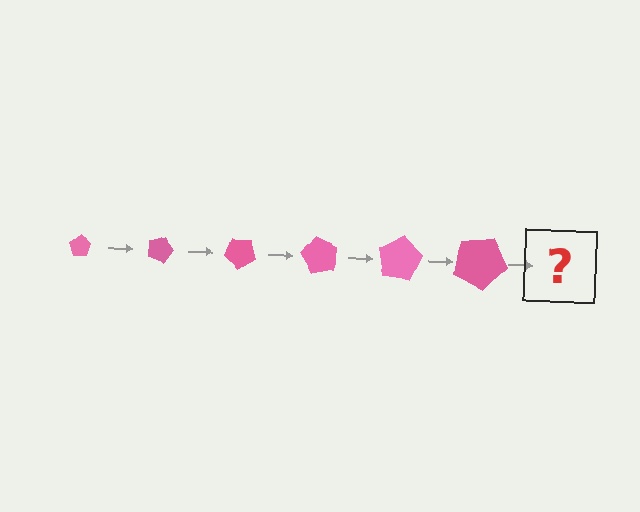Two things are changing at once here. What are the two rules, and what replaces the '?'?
The two rules are that the pentagon grows larger each step and it rotates 20 degrees each step. The '?' should be a pentagon, larger than the previous one and rotated 120 degrees from the start.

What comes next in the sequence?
The next element should be a pentagon, larger than the previous one and rotated 120 degrees from the start.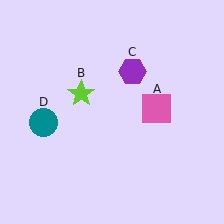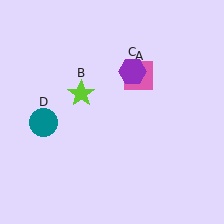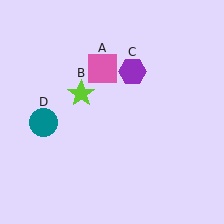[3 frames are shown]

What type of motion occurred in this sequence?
The pink square (object A) rotated counterclockwise around the center of the scene.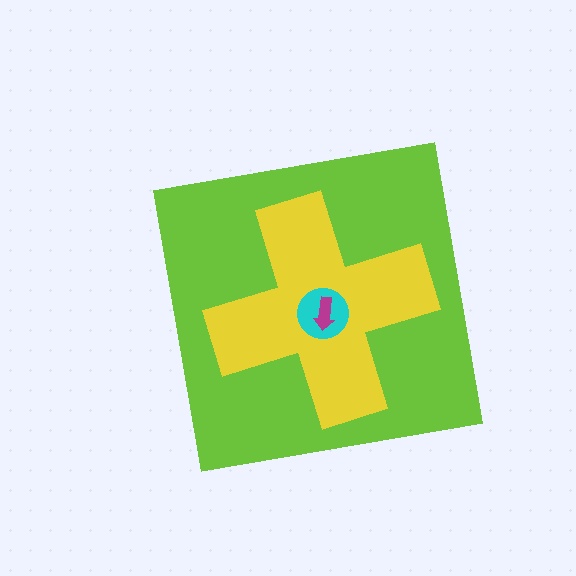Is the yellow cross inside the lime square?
Yes.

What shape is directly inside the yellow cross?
The cyan circle.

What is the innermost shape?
The magenta arrow.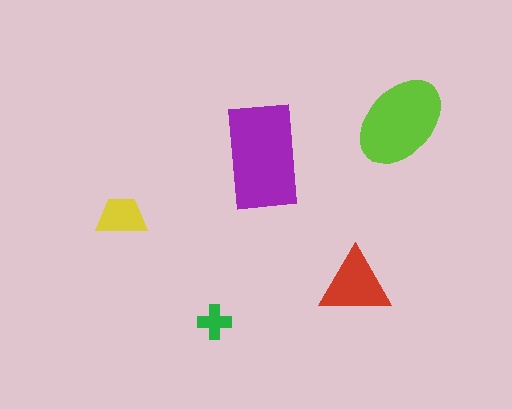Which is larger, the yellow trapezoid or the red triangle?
The red triangle.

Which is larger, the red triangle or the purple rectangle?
The purple rectangle.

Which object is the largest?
The purple rectangle.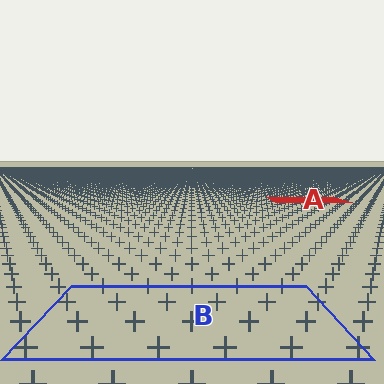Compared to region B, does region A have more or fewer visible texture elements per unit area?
Region A has more texture elements per unit area — they are packed more densely because it is farther away.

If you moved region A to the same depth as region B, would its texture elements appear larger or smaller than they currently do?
They would appear larger. At a closer depth, the same texture elements are projected at a bigger on-screen size.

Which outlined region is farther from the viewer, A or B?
Region A is farther from the viewer — the texture elements inside it appear smaller and more densely packed.